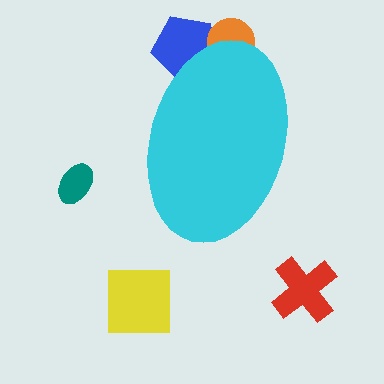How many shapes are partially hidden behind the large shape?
3 shapes are partially hidden.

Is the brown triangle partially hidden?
Yes, the brown triangle is partially hidden behind the cyan ellipse.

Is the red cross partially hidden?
No, the red cross is fully visible.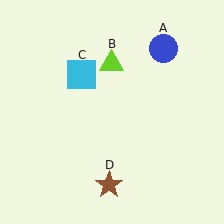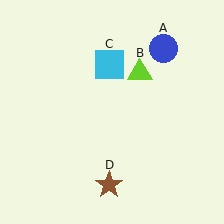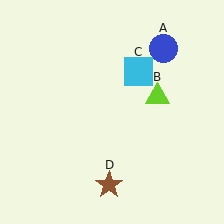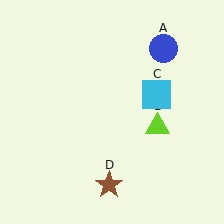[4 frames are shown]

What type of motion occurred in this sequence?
The lime triangle (object B), cyan square (object C) rotated clockwise around the center of the scene.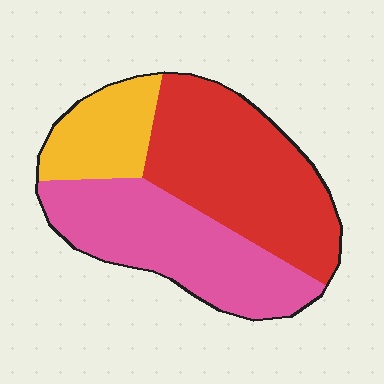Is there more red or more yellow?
Red.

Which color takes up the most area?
Red, at roughly 45%.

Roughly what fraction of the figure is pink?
Pink covers around 40% of the figure.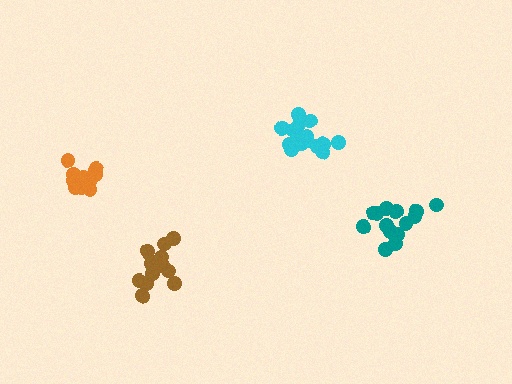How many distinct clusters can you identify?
There are 4 distinct clusters.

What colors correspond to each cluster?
The clusters are colored: brown, orange, teal, cyan.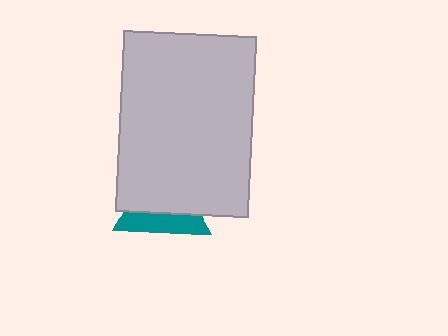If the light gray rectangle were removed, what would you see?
You would see the complete teal triangle.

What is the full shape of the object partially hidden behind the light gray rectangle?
The partially hidden object is a teal triangle.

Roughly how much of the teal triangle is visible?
A small part of it is visible (roughly 37%).